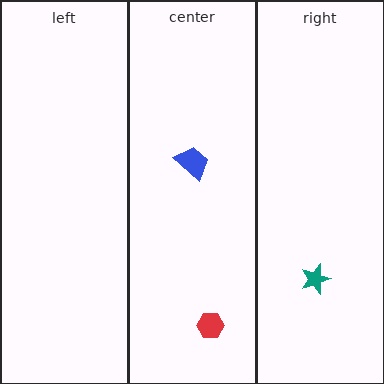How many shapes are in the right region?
1.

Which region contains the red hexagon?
The center region.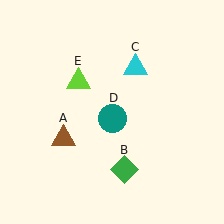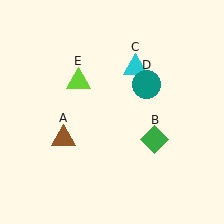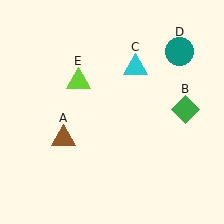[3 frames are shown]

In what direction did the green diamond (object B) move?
The green diamond (object B) moved up and to the right.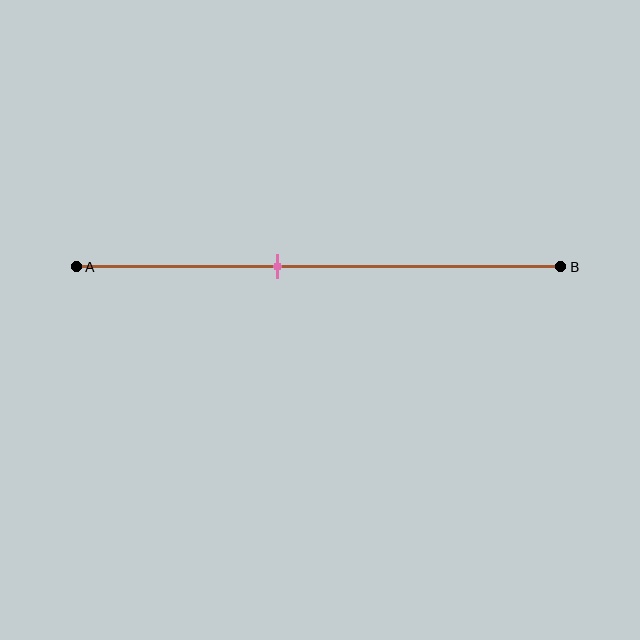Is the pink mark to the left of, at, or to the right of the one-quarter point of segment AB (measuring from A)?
The pink mark is to the right of the one-quarter point of segment AB.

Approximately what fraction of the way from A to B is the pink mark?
The pink mark is approximately 40% of the way from A to B.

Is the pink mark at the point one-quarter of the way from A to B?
No, the mark is at about 40% from A, not at the 25% one-quarter point.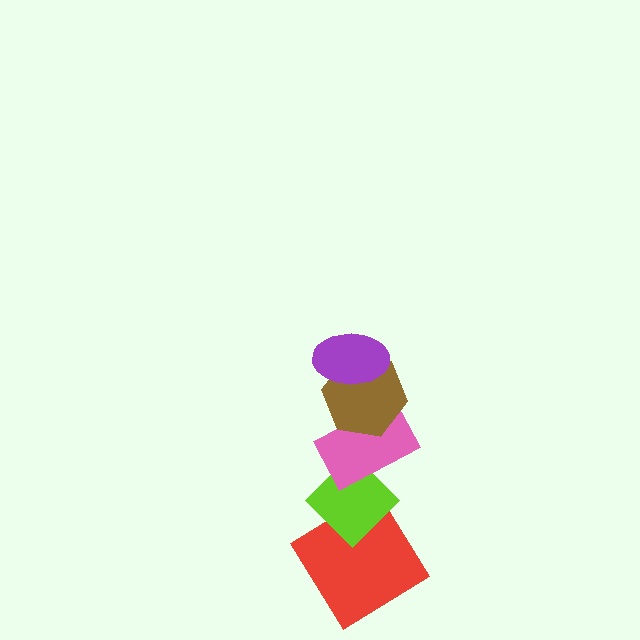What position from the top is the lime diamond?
The lime diamond is 4th from the top.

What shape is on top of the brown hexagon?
The purple ellipse is on top of the brown hexagon.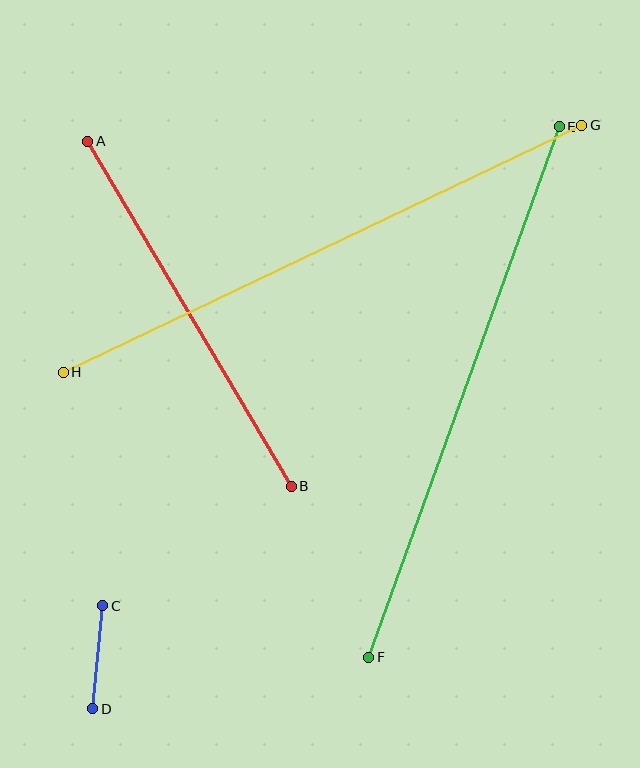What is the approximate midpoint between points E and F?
The midpoint is at approximately (464, 392) pixels.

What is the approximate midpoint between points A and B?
The midpoint is at approximately (189, 314) pixels.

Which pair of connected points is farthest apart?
Points G and H are farthest apart.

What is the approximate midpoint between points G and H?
The midpoint is at approximately (322, 249) pixels.